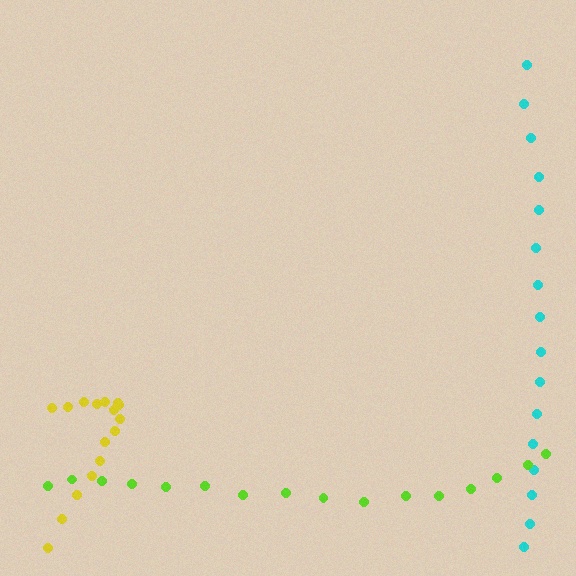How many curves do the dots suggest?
There are 3 distinct paths.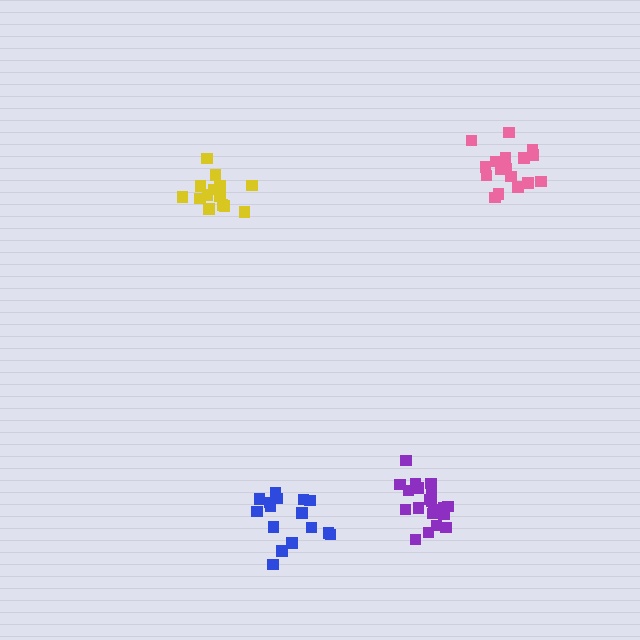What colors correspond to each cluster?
The clusters are colored: yellow, pink, purple, blue.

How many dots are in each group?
Group 1: 14 dots, Group 2: 17 dots, Group 3: 20 dots, Group 4: 16 dots (67 total).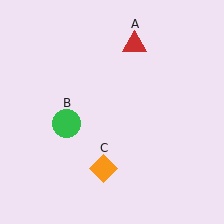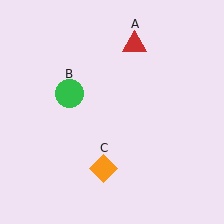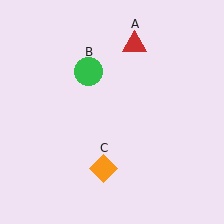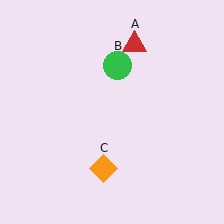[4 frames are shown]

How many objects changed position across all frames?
1 object changed position: green circle (object B).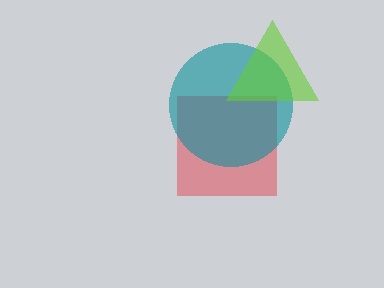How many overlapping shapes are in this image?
There are 3 overlapping shapes in the image.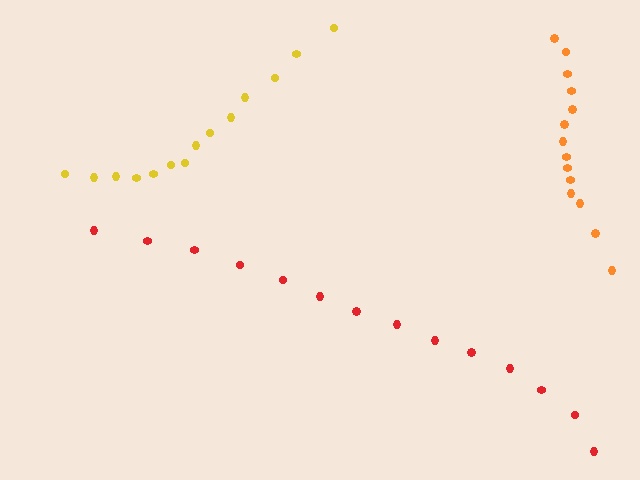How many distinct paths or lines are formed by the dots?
There are 3 distinct paths.